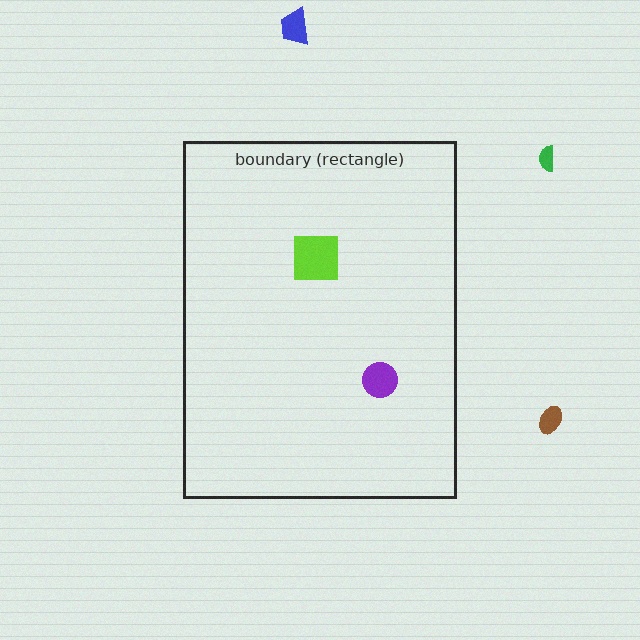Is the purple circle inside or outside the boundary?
Inside.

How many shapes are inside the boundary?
2 inside, 3 outside.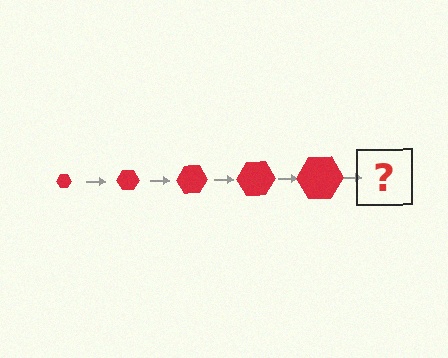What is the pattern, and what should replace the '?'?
The pattern is that the hexagon gets progressively larger each step. The '?' should be a red hexagon, larger than the previous one.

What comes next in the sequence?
The next element should be a red hexagon, larger than the previous one.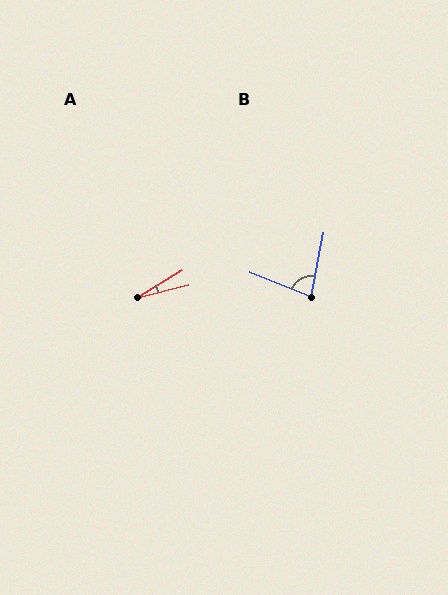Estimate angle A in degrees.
Approximately 17 degrees.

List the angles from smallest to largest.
A (17°), B (78°).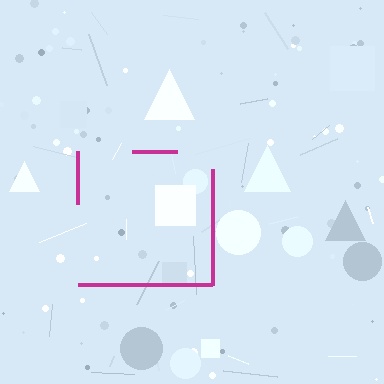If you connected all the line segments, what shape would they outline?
They would outline a square.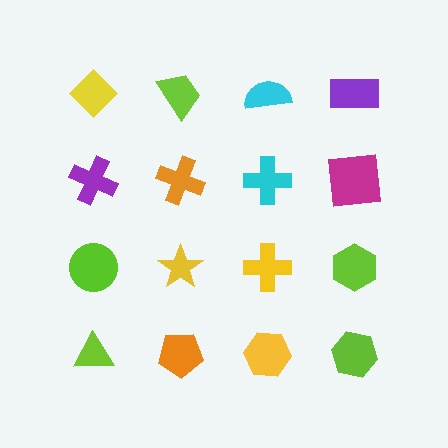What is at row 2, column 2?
An orange cross.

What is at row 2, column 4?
A magenta square.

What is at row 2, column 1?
A purple cross.